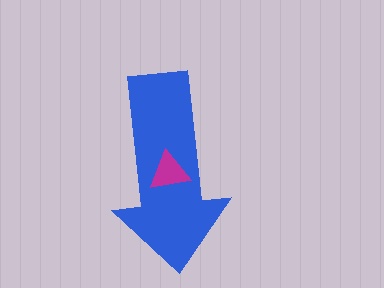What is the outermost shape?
The blue arrow.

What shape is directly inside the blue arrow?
The magenta triangle.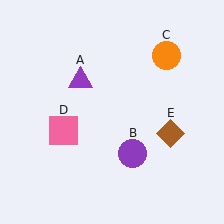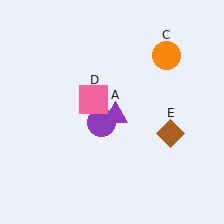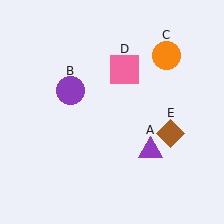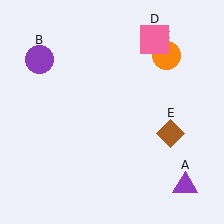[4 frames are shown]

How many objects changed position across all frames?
3 objects changed position: purple triangle (object A), purple circle (object B), pink square (object D).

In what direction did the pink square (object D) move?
The pink square (object D) moved up and to the right.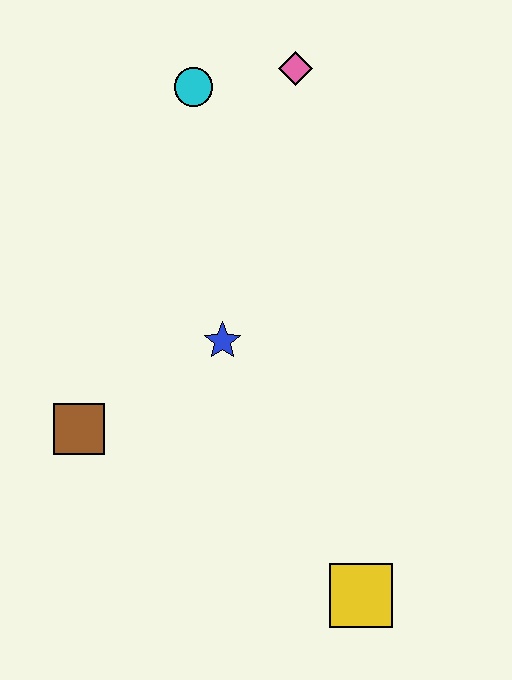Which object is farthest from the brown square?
The pink diamond is farthest from the brown square.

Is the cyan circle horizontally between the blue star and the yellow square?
No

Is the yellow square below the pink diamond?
Yes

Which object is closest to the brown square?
The blue star is closest to the brown square.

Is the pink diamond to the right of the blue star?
Yes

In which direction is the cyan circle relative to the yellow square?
The cyan circle is above the yellow square.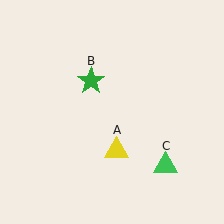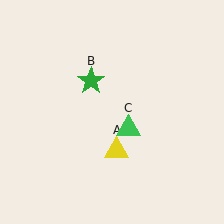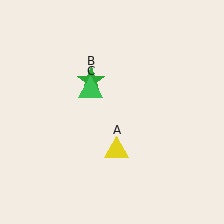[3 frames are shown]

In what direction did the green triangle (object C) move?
The green triangle (object C) moved up and to the left.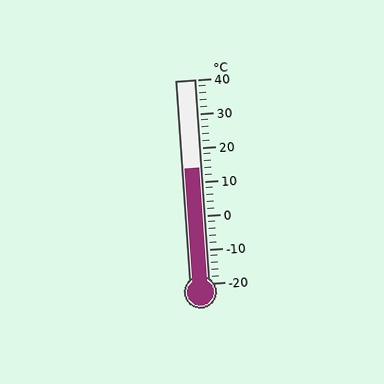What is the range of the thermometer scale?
The thermometer scale ranges from -20°C to 40°C.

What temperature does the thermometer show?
The thermometer shows approximately 14°C.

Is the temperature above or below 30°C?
The temperature is below 30°C.